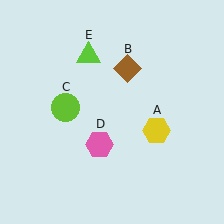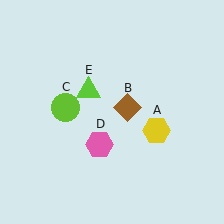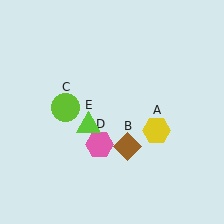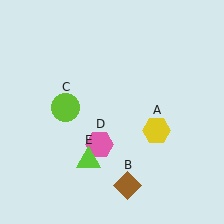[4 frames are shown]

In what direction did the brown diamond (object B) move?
The brown diamond (object B) moved down.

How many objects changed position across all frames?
2 objects changed position: brown diamond (object B), lime triangle (object E).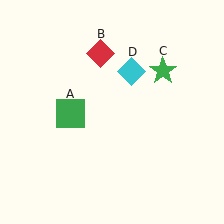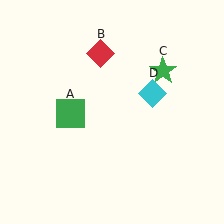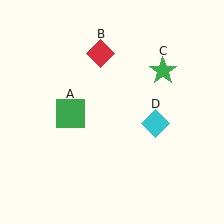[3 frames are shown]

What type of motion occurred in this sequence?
The cyan diamond (object D) rotated clockwise around the center of the scene.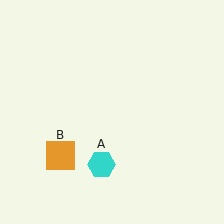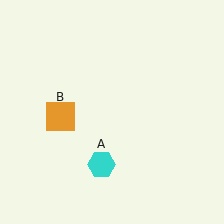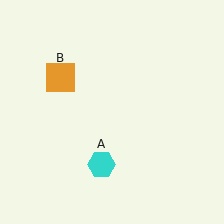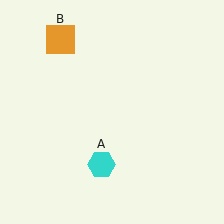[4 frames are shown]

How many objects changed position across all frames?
1 object changed position: orange square (object B).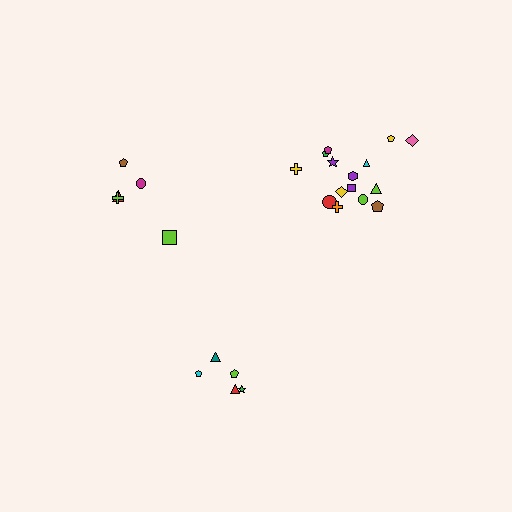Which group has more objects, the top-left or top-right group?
The top-right group.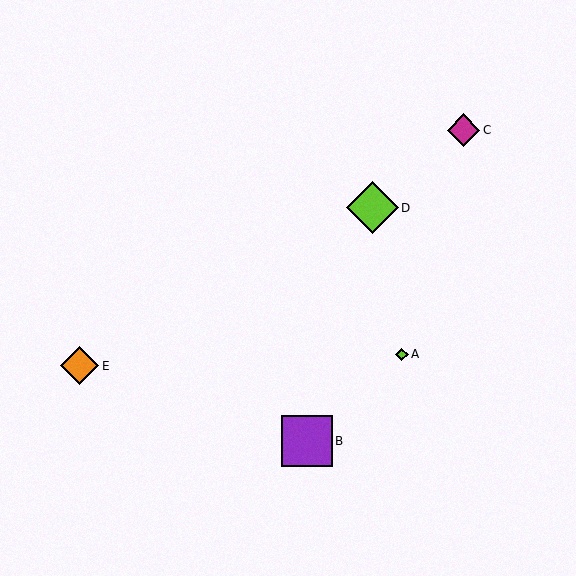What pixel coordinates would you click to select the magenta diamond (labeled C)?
Click at (463, 130) to select the magenta diamond C.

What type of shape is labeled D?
Shape D is a lime diamond.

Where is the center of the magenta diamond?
The center of the magenta diamond is at (463, 130).